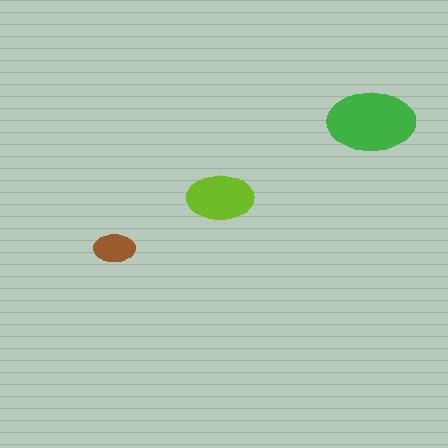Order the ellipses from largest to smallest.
the green one, the lime one, the brown one.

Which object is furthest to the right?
The green ellipse is rightmost.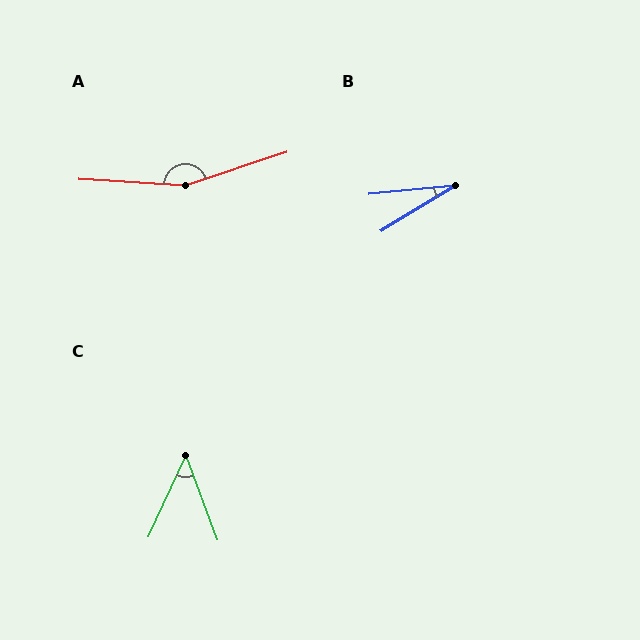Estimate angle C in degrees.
Approximately 45 degrees.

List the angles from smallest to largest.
B (26°), C (45°), A (158°).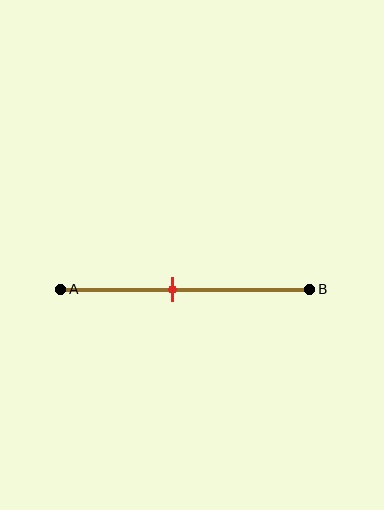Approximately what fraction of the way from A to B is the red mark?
The red mark is approximately 45% of the way from A to B.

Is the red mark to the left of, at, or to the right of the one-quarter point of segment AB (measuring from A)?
The red mark is to the right of the one-quarter point of segment AB.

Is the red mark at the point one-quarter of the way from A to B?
No, the mark is at about 45% from A, not at the 25% one-quarter point.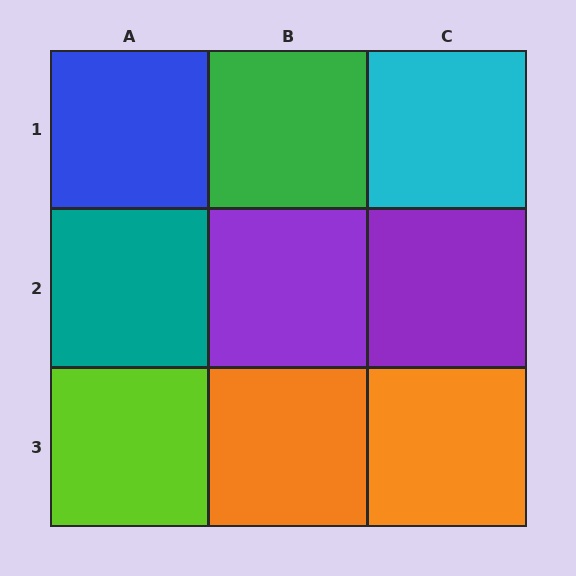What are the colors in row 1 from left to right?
Blue, green, cyan.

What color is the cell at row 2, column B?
Purple.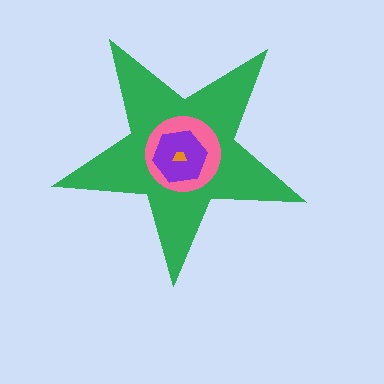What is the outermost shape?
The green star.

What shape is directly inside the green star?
The pink circle.